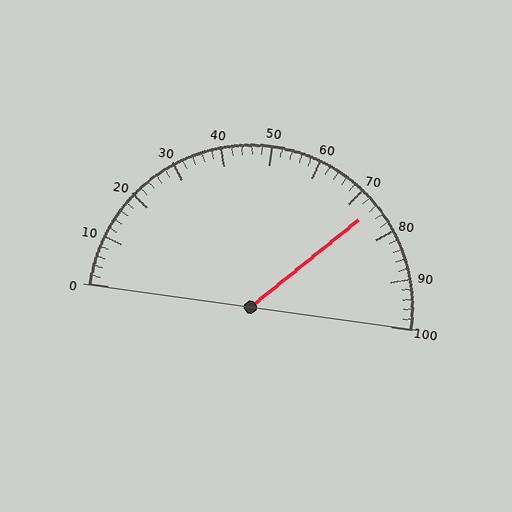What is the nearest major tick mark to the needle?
The nearest major tick mark is 70.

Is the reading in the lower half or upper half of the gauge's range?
The reading is in the upper half of the range (0 to 100).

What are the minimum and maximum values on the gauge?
The gauge ranges from 0 to 100.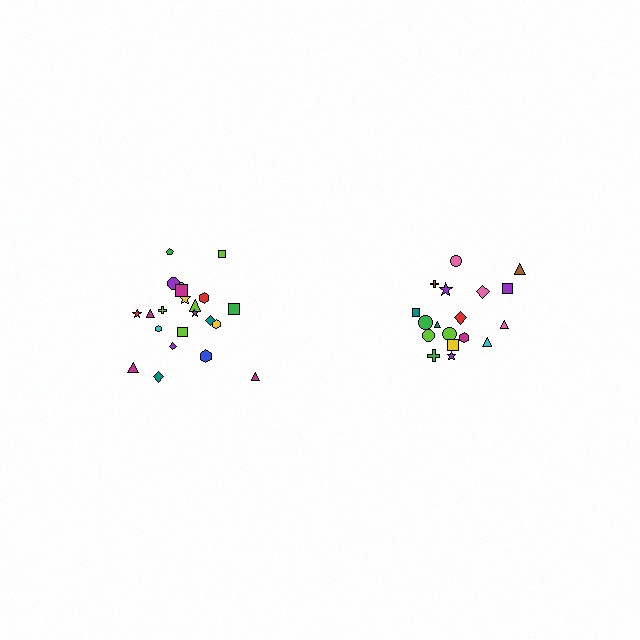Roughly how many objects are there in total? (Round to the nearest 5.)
Roughly 40 objects in total.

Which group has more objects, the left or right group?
The left group.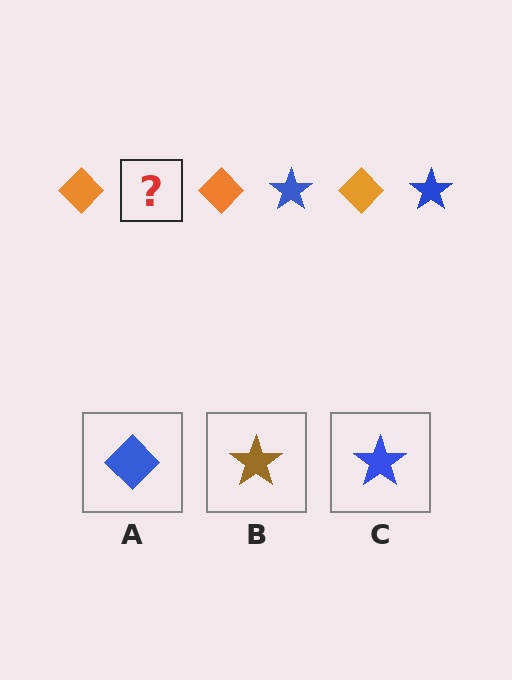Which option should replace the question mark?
Option C.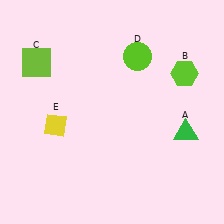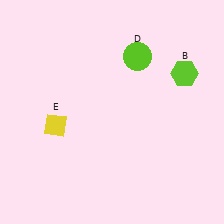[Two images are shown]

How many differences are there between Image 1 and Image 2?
There are 2 differences between the two images.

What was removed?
The green triangle (A), the lime square (C) were removed in Image 2.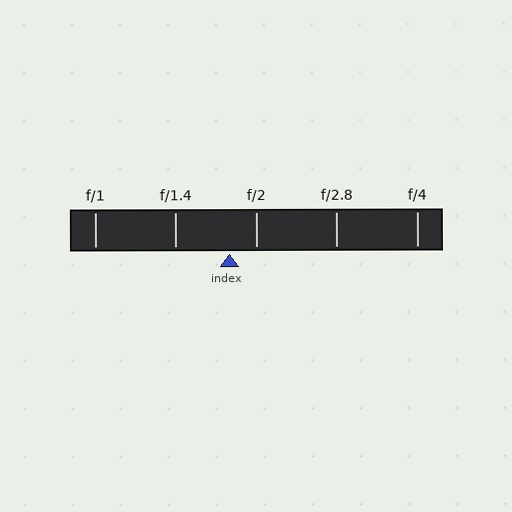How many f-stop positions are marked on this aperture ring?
There are 5 f-stop positions marked.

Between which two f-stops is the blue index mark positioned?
The index mark is between f/1.4 and f/2.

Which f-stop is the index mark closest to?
The index mark is closest to f/2.